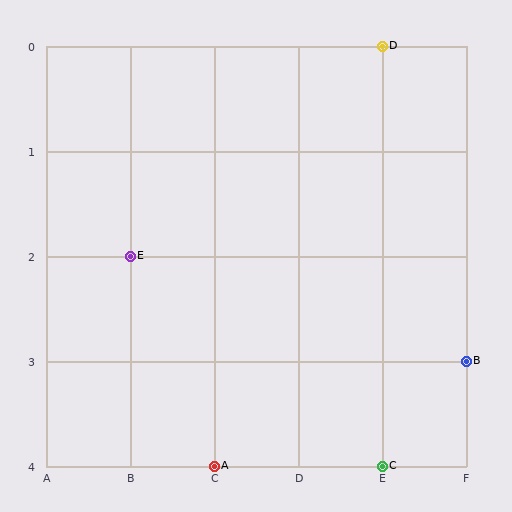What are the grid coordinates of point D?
Point D is at grid coordinates (E, 0).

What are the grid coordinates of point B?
Point B is at grid coordinates (F, 3).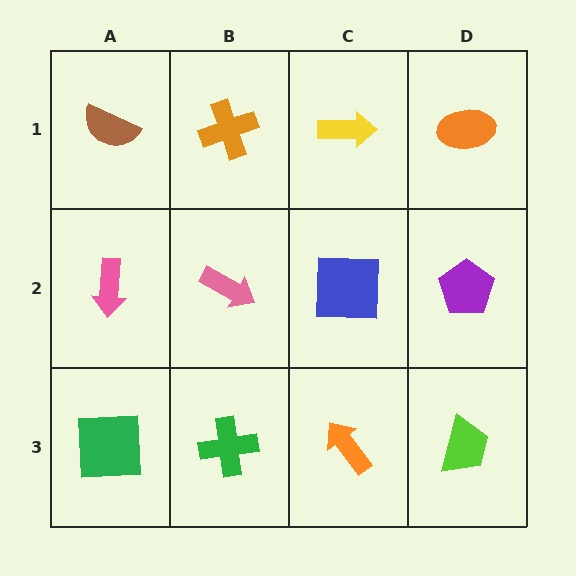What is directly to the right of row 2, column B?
A blue square.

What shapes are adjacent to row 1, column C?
A blue square (row 2, column C), an orange cross (row 1, column B), an orange ellipse (row 1, column D).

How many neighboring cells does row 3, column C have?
3.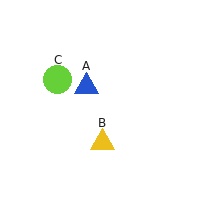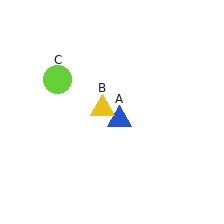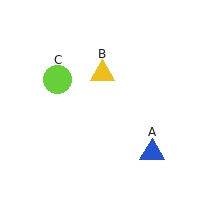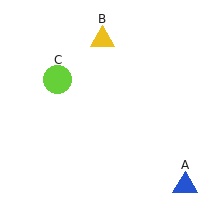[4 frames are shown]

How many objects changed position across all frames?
2 objects changed position: blue triangle (object A), yellow triangle (object B).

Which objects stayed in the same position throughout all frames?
Lime circle (object C) remained stationary.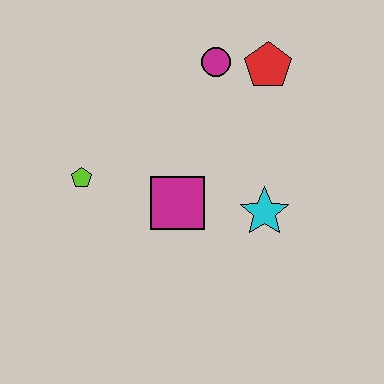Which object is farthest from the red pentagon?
The lime pentagon is farthest from the red pentagon.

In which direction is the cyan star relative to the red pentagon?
The cyan star is below the red pentagon.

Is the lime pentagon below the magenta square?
No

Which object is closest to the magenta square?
The cyan star is closest to the magenta square.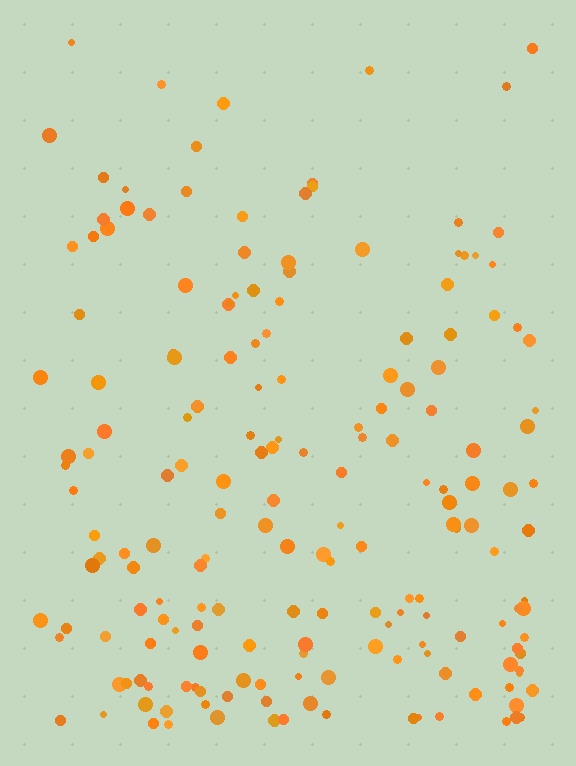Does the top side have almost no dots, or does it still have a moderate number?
Still a moderate number, just noticeably fewer than the bottom.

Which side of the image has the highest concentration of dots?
The bottom.